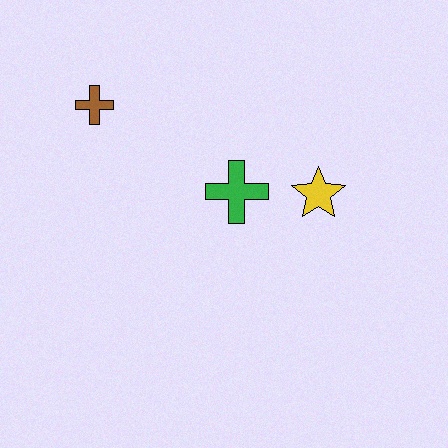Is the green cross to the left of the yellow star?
Yes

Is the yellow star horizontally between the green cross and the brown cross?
No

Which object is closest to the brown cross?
The green cross is closest to the brown cross.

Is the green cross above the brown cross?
No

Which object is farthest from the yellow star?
The brown cross is farthest from the yellow star.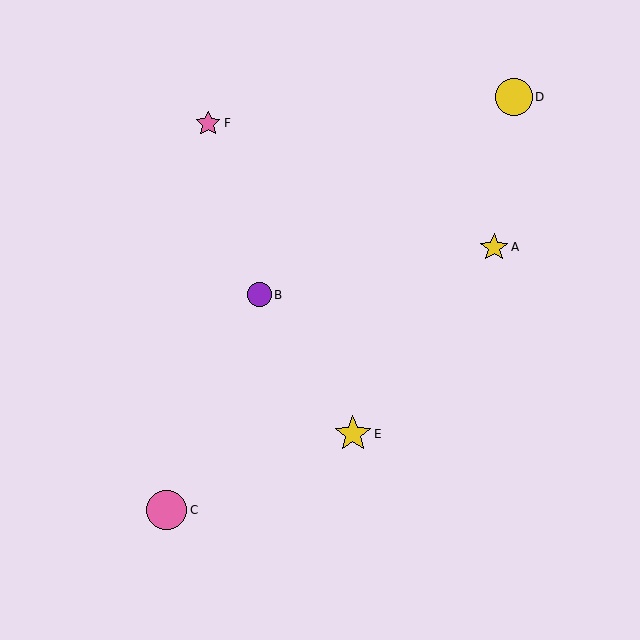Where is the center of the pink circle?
The center of the pink circle is at (167, 510).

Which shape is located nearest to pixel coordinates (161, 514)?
The pink circle (labeled C) at (167, 510) is nearest to that location.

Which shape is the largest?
The pink circle (labeled C) is the largest.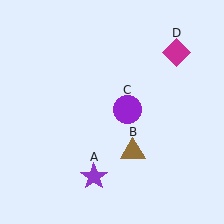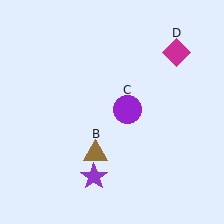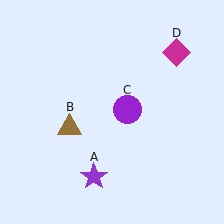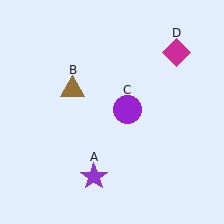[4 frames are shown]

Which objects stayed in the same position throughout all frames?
Purple star (object A) and purple circle (object C) and magenta diamond (object D) remained stationary.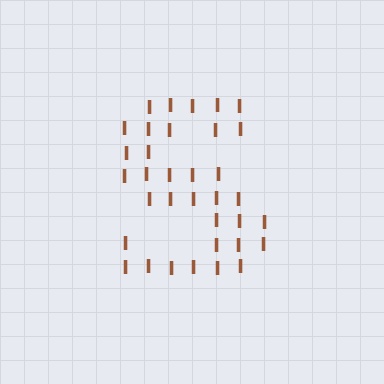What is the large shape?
The large shape is the letter S.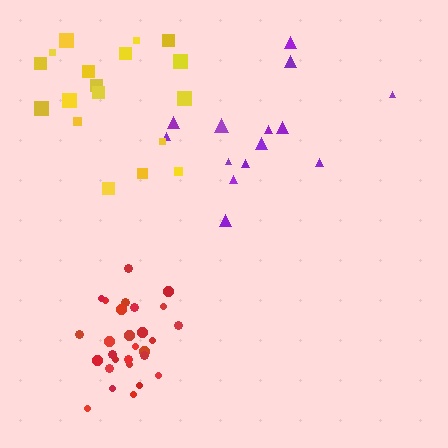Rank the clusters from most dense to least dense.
red, purple, yellow.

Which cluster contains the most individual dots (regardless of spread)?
Red (28).